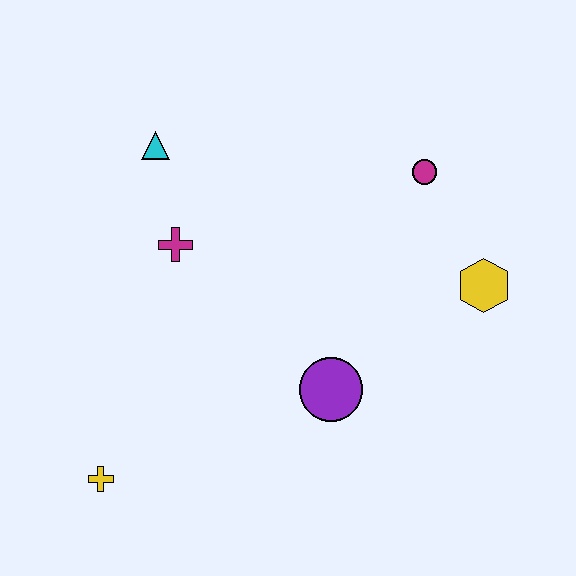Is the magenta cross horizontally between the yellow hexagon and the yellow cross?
Yes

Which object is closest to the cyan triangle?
The magenta cross is closest to the cyan triangle.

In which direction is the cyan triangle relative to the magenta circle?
The cyan triangle is to the left of the magenta circle.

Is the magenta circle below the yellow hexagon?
No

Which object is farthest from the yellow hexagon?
The yellow cross is farthest from the yellow hexagon.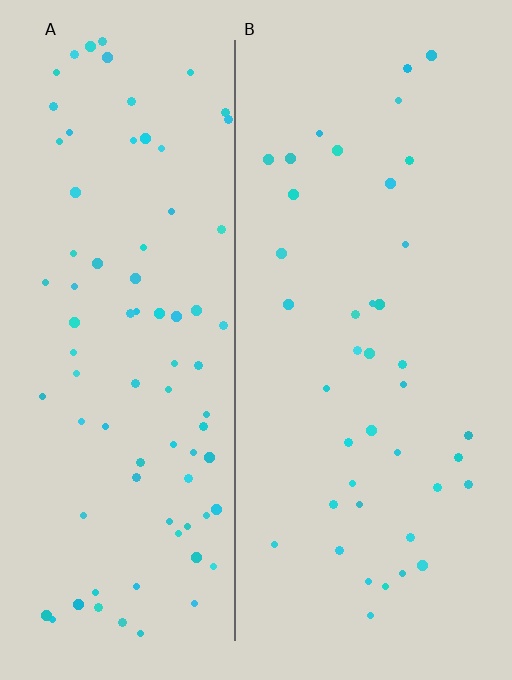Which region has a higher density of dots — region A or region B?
A (the left).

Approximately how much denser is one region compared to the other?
Approximately 2.1× — region A over region B.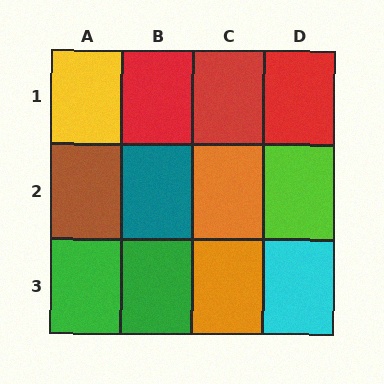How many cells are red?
3 cells are red.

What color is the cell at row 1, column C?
Red.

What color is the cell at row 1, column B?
Red.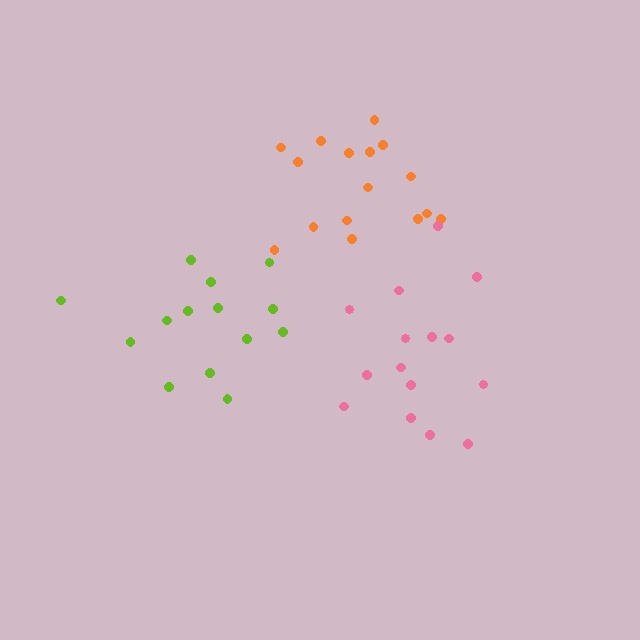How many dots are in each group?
Group 1: 16 dots, Group 2: 15 dots, Group 3: 14 dots (45 total).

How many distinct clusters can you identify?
There are 3 distinct clusters.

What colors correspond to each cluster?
The clusters are colored: orange, pink, lime.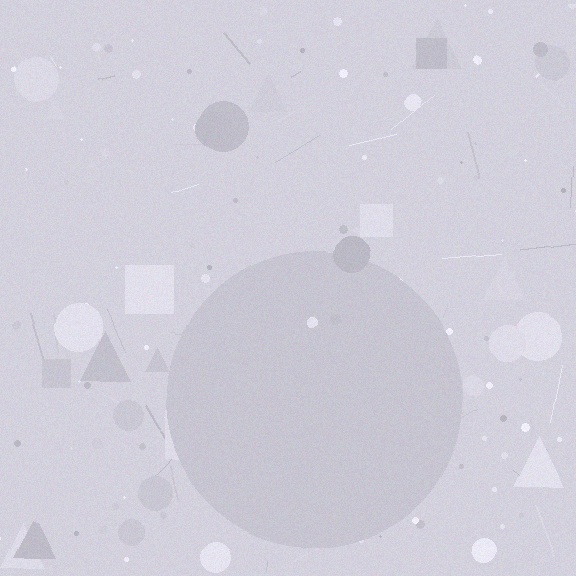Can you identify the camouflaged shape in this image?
The camouflaged shape is a circle.